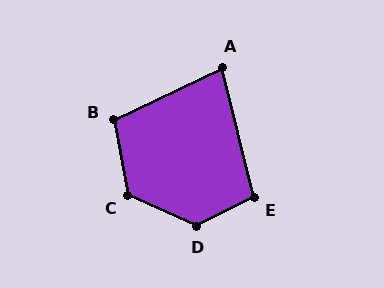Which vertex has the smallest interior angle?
A, at approximately 79 degrees.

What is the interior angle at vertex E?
Approximately 102 degrees (obtuse).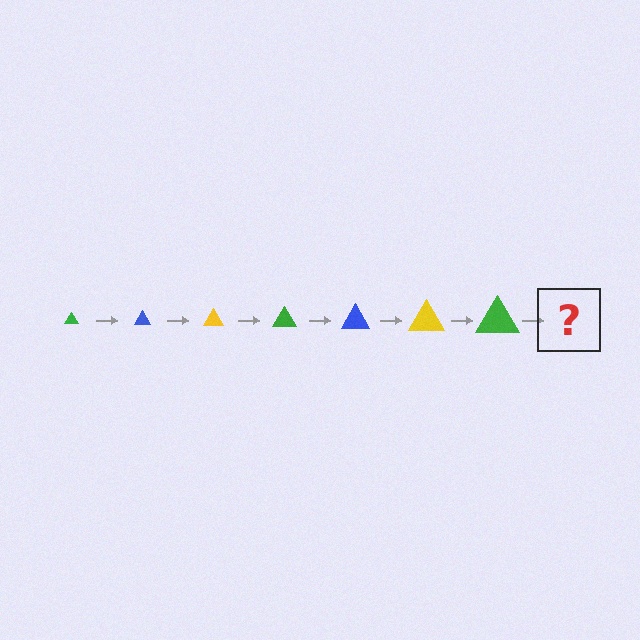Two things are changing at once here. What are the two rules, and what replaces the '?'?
The two rules are that the triangle grows larger each step and the color cycles through green, blue, and yellow. The '?' should be a blue triangle, larger than the previous one.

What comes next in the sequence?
The next element should be a blue triangle, larger than the previous one.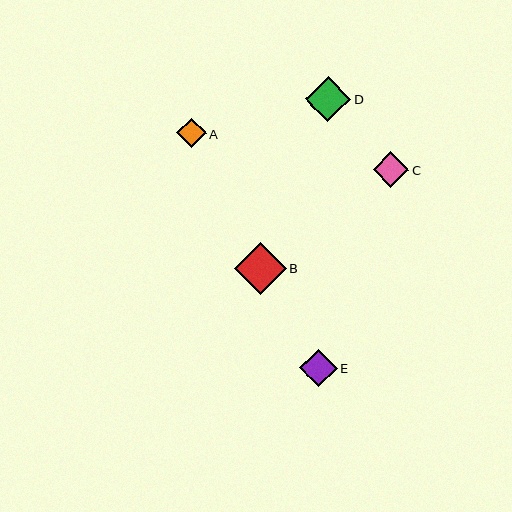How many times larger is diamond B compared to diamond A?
Diamond B is approximately 1.8 times the size of diamond A.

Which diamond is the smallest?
Diamond A is the smallest with a size of approximately 29 pixels.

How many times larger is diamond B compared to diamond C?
Diamond B is approximately 1.5 times the size of diamond C.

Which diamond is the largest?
Diamond B is the largest with a size of approximately 52 pixels.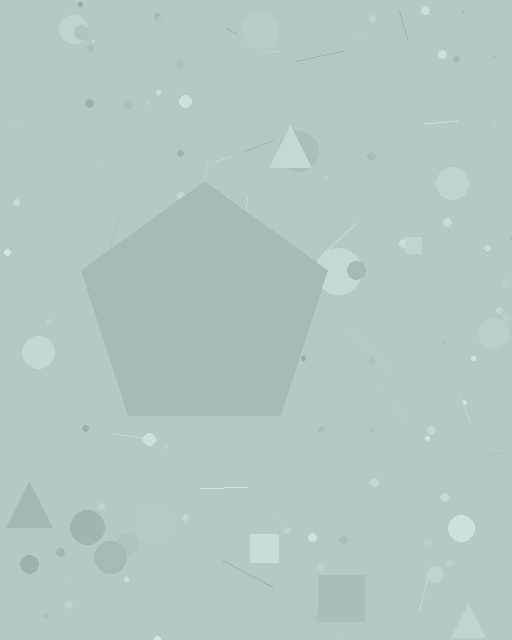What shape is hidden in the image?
A pentagon is hidden in the image.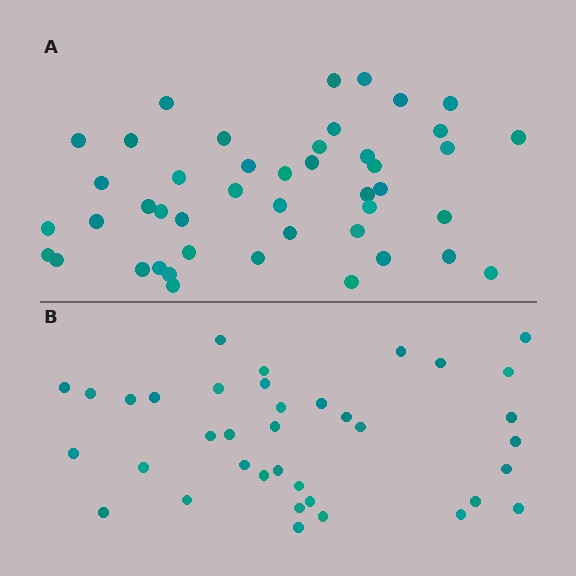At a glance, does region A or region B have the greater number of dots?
Region A (the top region) has more dots.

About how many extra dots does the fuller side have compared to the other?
Region A has roughly 8 or so more dots than region B.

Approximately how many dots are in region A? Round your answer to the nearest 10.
About 40 dots. (The exact count is 45, which rounds to 40.)